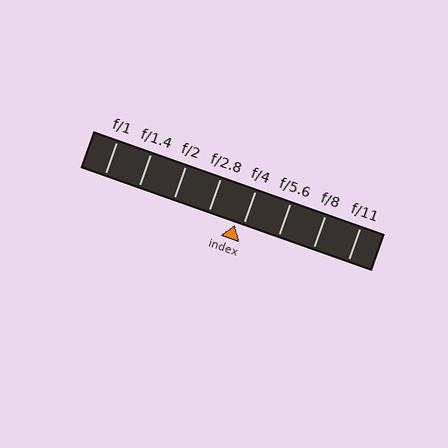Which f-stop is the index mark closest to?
The index mark is closest to f/4.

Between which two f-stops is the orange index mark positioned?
The index mark is between f/2.8 and f/4.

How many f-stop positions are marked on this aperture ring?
There are 8 f-stop positions marked.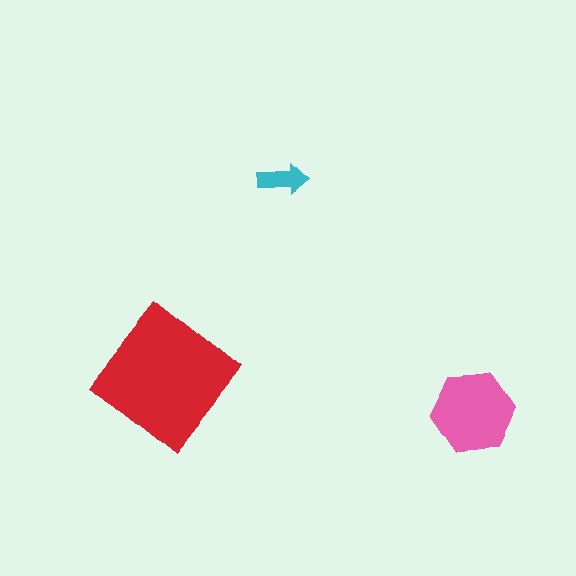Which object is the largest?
The red diamond.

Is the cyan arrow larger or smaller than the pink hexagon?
Smaller.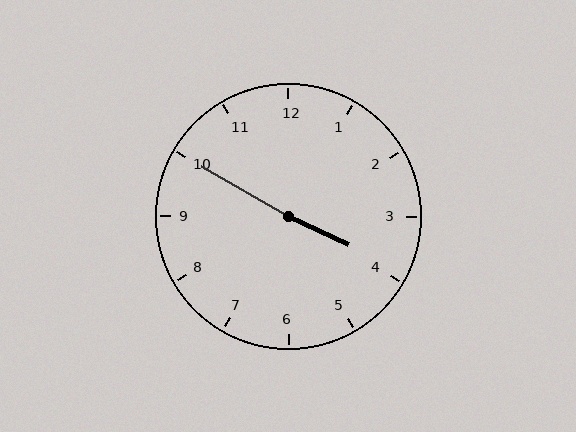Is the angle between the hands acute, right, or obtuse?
It is obtuse.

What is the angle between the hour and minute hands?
Approximately 175 degrees.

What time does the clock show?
3:50.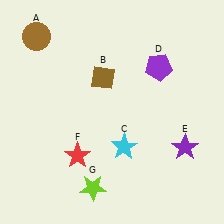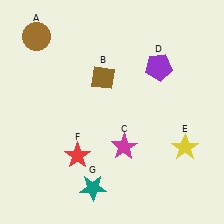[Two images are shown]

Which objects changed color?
C changed from cyan to magenta. E changed from purple to yellow. G changed from lime to teal.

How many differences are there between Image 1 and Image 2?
There are 3 differences between the two images.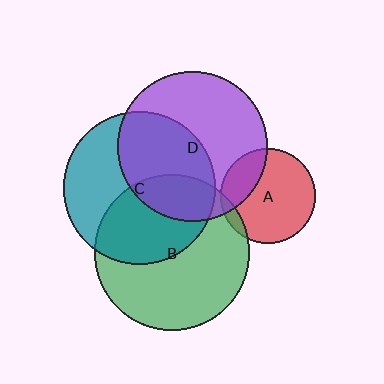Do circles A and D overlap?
Yes.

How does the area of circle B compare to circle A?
Approximately 2.7 times.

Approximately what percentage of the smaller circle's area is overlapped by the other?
Approximately 25%.